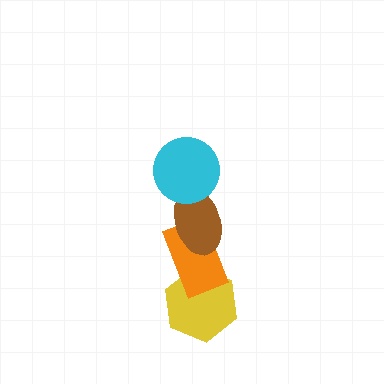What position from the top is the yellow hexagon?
The yellow hexagon is 4th from the top.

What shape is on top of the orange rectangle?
The brown ellipse is on top of the orange rectangle.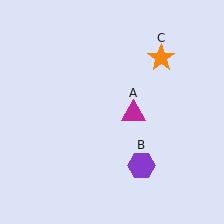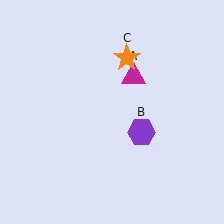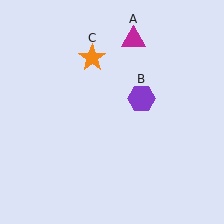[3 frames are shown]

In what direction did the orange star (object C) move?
The orange star (object C) moved left.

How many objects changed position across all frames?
3 objects changed position: magenta triangle (object A), purple hexagon (object B), orange star (object C).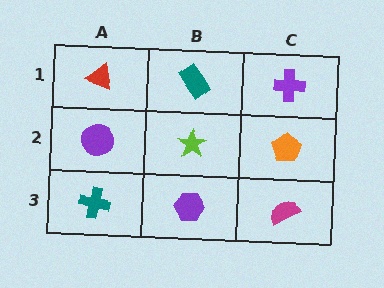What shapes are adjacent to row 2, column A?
A red triangle (row 1, column A), a teal cross (row 3, column A), a lime star (row 2, column B).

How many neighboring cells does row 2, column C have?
3.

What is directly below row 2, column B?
A purple hexagon.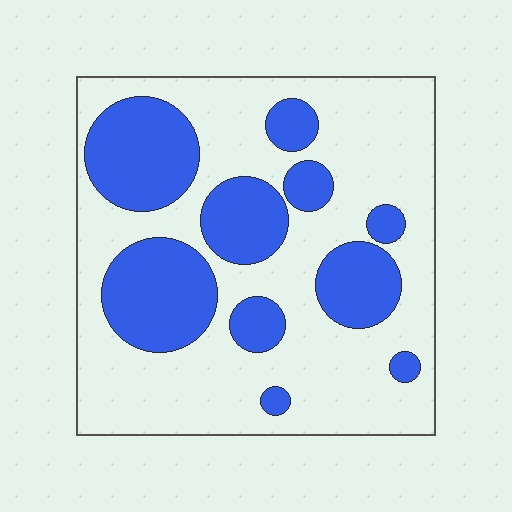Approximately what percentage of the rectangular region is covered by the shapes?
Approximately 35%.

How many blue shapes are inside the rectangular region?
10.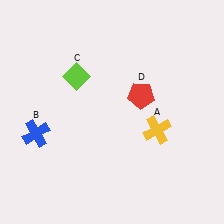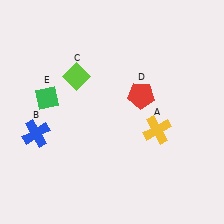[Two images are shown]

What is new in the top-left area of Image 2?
A green diamond (E) was added in the top-left area of Image 2.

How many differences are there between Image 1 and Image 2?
There is 1 difference between the two images.